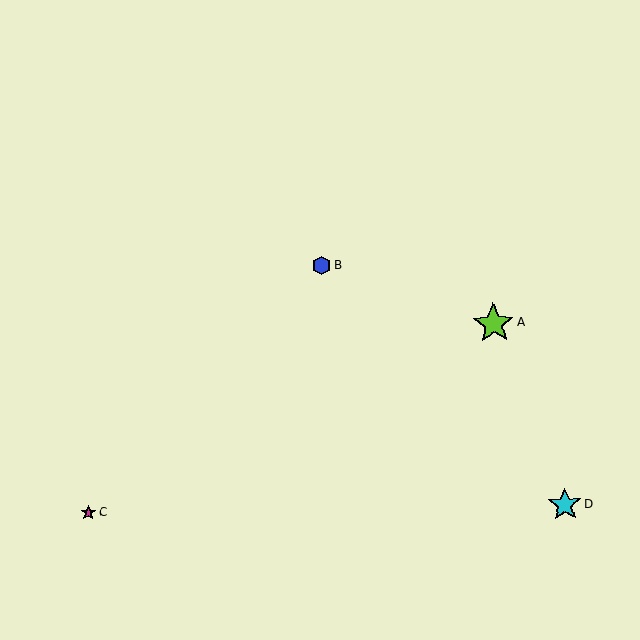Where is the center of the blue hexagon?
The center of the blue hexagon is at (321, 265).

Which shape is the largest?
The lime star (labeled A) is the largest.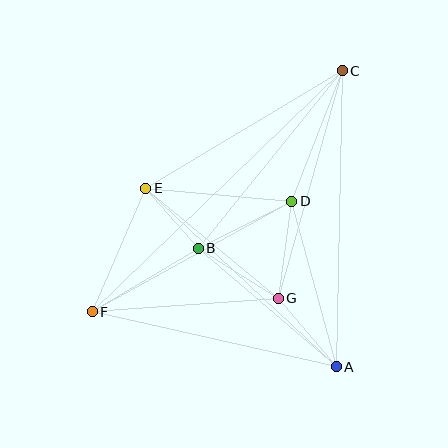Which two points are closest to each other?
Points B and E are closest to each other.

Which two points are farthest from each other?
Points C and F are farthest from each other.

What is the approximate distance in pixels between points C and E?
The distance between C and E is approximately 229 pixels.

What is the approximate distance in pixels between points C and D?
The distance between C and D is approximately 140 pixels.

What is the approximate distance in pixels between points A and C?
The distance between A and C is approximately 296 pixels.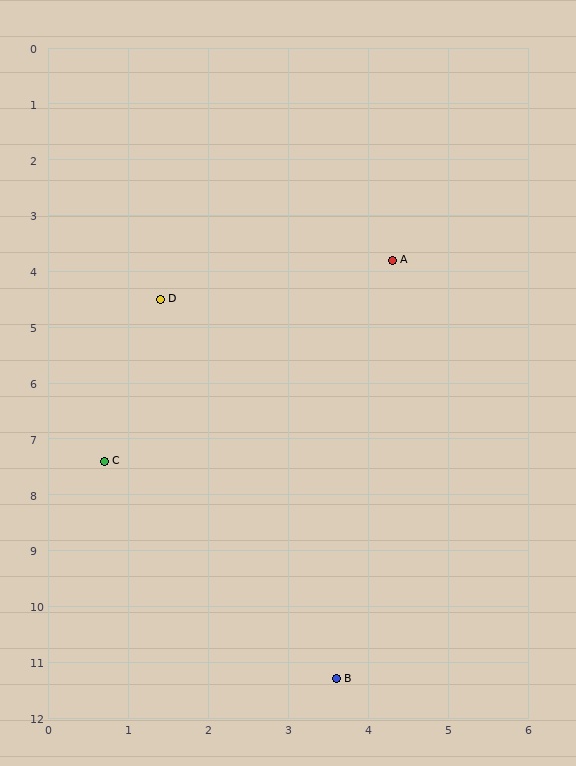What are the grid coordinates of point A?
Point A is at approximately (4.3, 3.8).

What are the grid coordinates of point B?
Point B is at approximately (3.6, 11.3).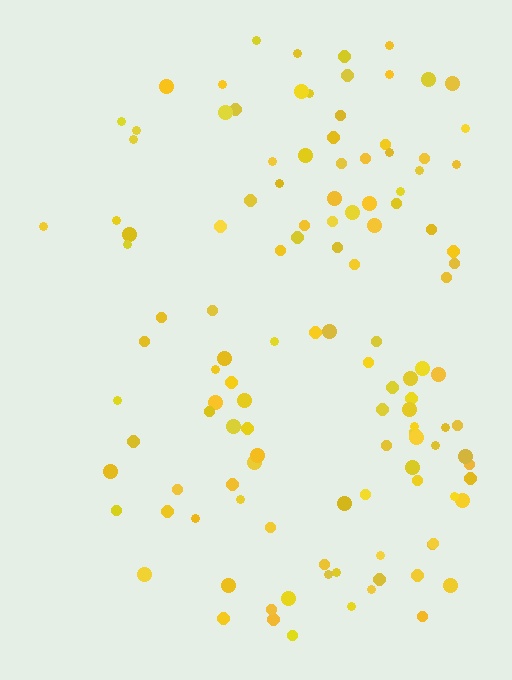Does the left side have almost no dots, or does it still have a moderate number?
Still a moderate number, just noticeably fewer than the right.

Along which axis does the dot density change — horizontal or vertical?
Horizontal.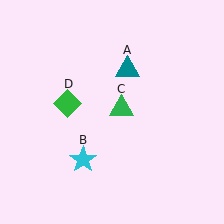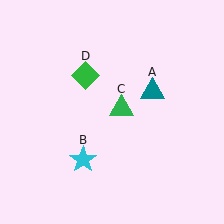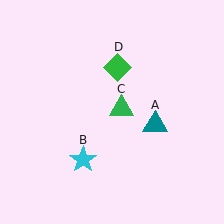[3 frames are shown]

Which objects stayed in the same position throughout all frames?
Cyan star (object B) and green triangle (object C) remained stationary.